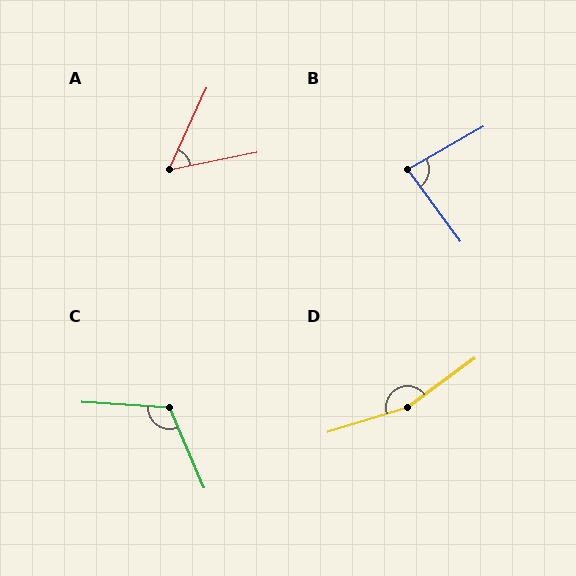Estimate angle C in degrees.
Approximately 117 degrees.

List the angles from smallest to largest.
A (54°), B (83°), C (117°), D (161°).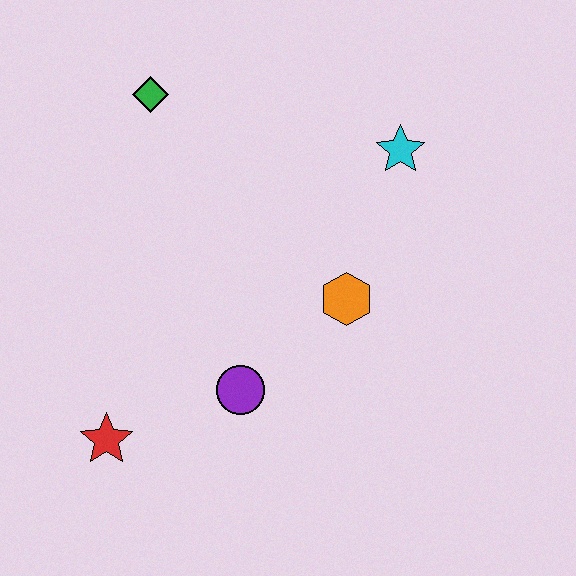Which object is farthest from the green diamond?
The red star is farthest from the green diamond.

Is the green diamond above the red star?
Yes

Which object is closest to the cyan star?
The orange hexagon is closest to the cyan star.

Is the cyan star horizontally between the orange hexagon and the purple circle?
No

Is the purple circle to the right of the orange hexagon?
No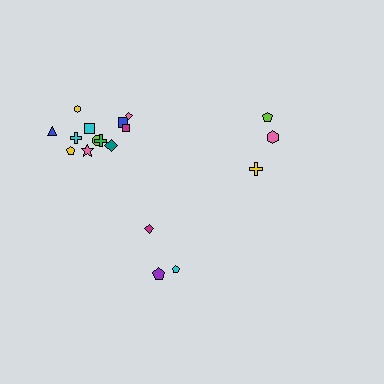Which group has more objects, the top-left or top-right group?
The top-left group.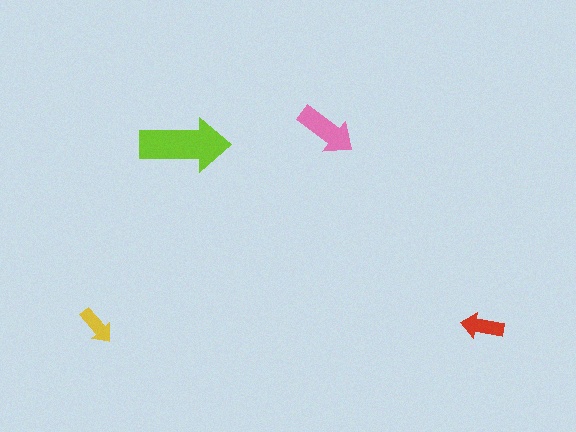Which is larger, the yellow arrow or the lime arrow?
The lime one.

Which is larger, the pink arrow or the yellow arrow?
The pink one.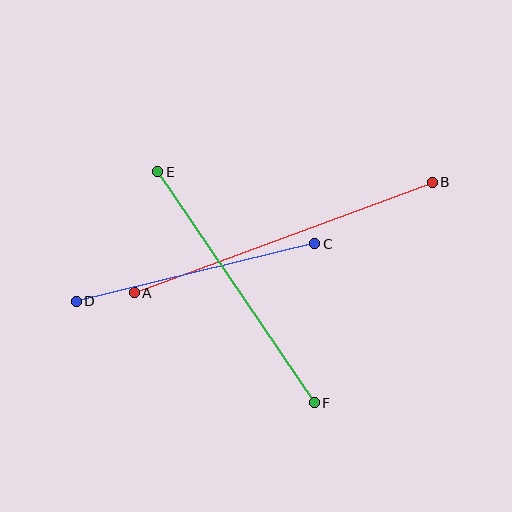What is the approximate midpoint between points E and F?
The midpoint is at approximately (236, 287) pixels.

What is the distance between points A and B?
The distance is approximately 318 pixels.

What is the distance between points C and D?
The distance is approximately 246 pixels.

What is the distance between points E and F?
The distance is approximately 279 pixels.